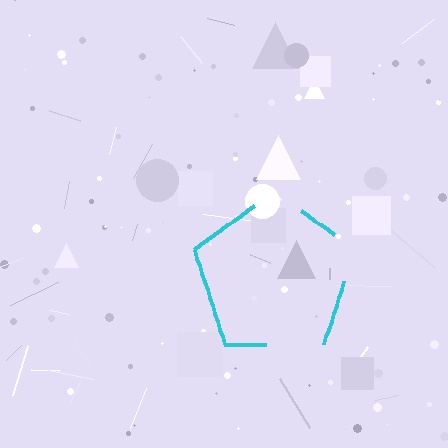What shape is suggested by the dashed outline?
The dashed outline suggests a pentagon.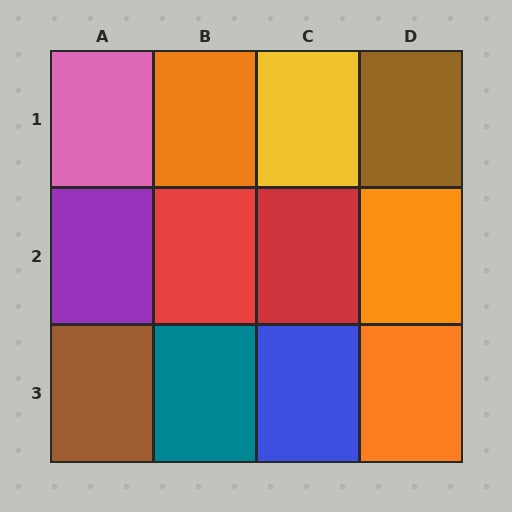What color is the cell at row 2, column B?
Red.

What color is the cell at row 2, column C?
Red.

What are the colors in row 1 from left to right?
Pink, orange, yellow, brown.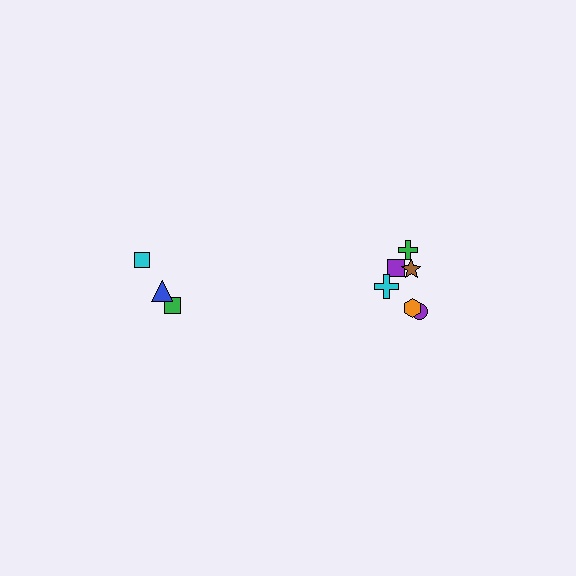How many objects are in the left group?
There are 3 objects.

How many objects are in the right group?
There are 6 objects.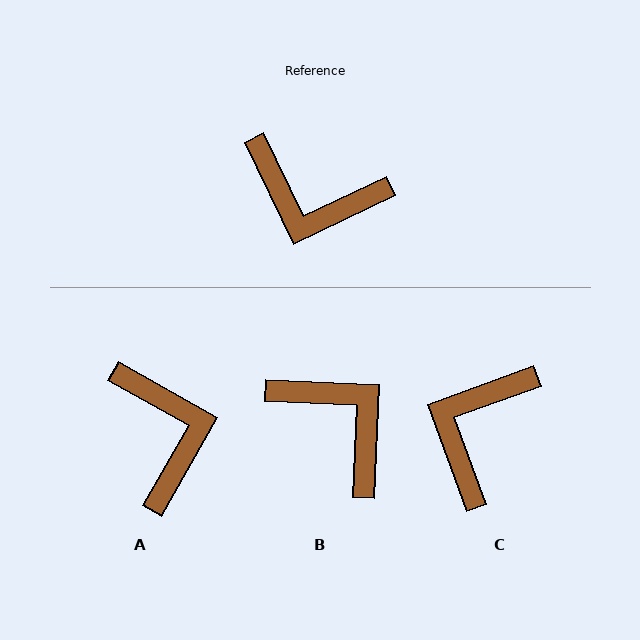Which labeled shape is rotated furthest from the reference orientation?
B, about 152 degrees away.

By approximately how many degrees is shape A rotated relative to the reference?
Approximately 125 degrees counter-clockwise.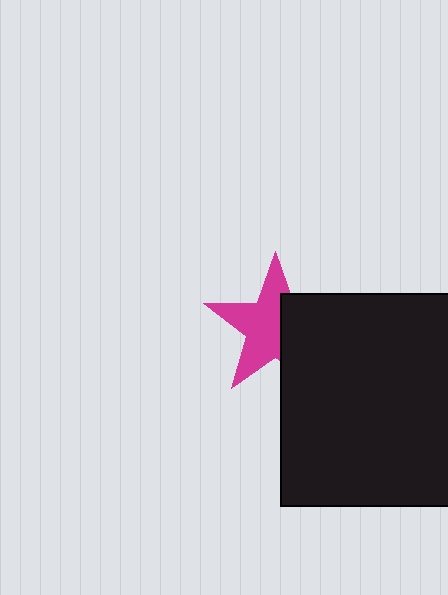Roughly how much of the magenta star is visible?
About half of it is visible (roughly 58%).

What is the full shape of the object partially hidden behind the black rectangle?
The partially hidden object is a magenta star.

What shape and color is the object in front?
The object in front is a black rectangle.